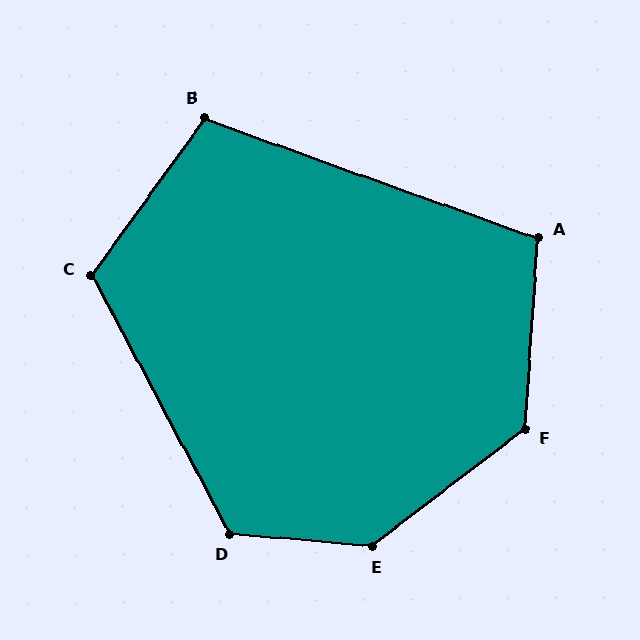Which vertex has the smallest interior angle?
B, at approximately 106 degrees.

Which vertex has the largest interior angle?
E, at approximately 137 degrees.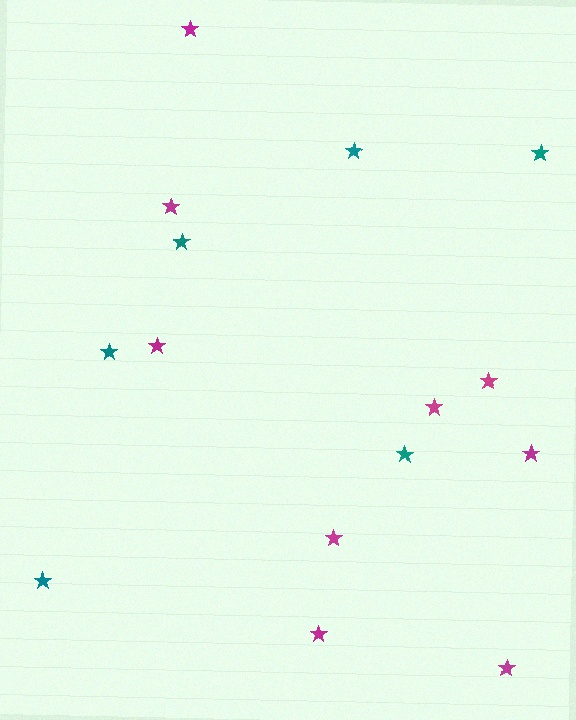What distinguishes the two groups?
There are 2 groups: one group of magenta stars (9) and one group of teal stars (6).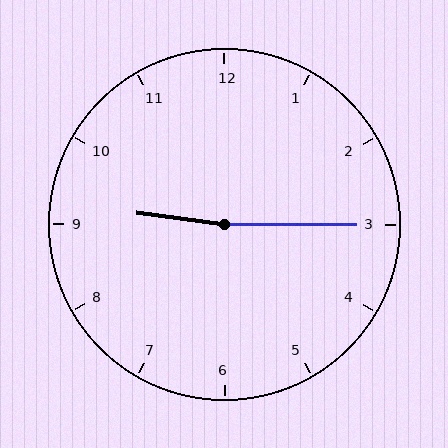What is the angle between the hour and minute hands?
Approximately 172 degrees.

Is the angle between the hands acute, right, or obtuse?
It is obtuse.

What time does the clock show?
9:15.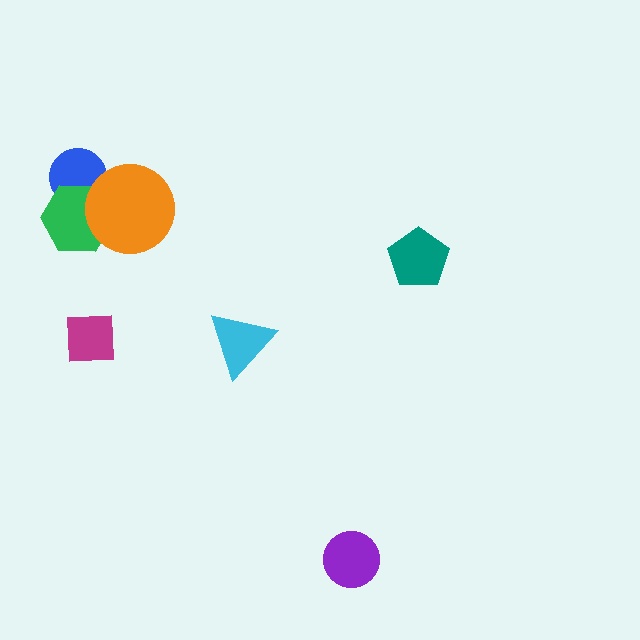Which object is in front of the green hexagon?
The orange circle is in front of the green hexagon.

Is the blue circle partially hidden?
Yes, it is partially covered by another shape.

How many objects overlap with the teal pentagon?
0 objects overlap with the teal pentagon.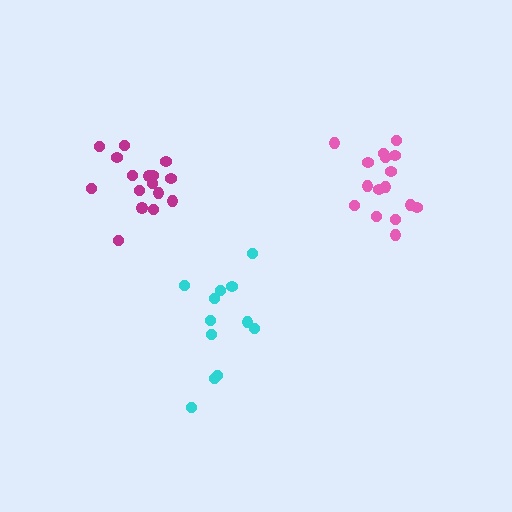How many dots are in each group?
Group 1: 16 dots, Group 2: 16 dots, Group 3: 12 dots (44 total).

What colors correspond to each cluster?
The clusters are colored: pink, magenta, cyan.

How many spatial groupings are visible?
There are 3 spatial groupings.